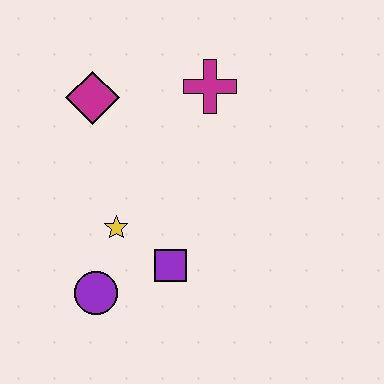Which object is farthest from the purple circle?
The magenta cross is farthest from the purple circle.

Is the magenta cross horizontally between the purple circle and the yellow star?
No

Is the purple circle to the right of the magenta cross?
No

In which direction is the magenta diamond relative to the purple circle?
The magenta diamond is above the purple circle.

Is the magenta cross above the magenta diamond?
Yes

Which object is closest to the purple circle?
The yellow star is closest to the purple circle.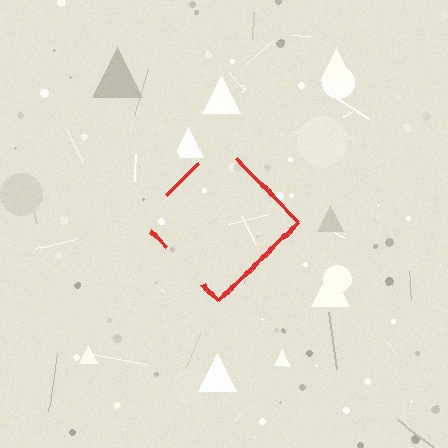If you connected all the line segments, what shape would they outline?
They would outline a diamond.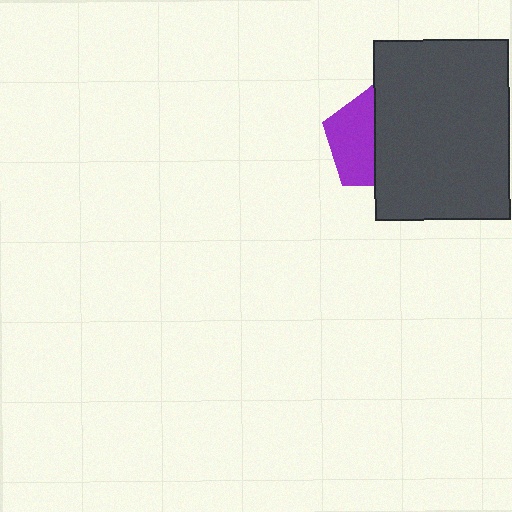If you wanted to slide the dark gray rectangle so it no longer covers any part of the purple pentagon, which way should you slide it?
Slide it right — that is the most direct way to separate the two shapes.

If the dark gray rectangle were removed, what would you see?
You would see the complete purple pentagon.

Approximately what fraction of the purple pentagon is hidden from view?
Roughly 52% of the purple pentagon is hidden behind the dark gray rectangle.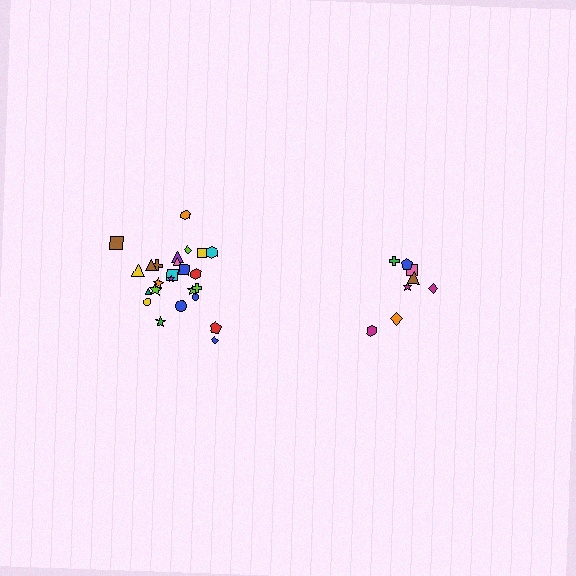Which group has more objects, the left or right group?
The left group.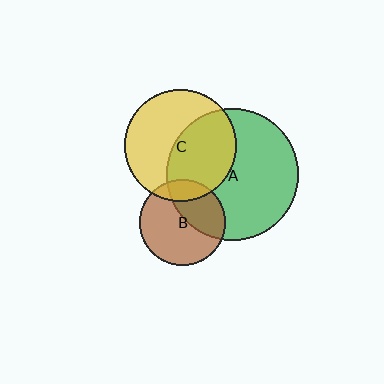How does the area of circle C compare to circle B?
Approximately 1.7 times.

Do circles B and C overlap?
Yes.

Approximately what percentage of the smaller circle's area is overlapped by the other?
Approximately 15%.